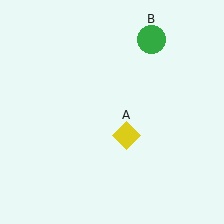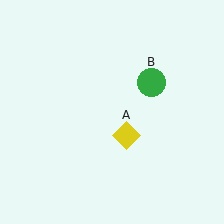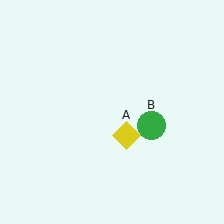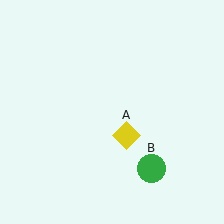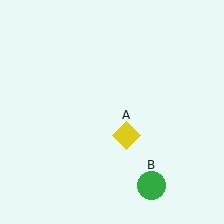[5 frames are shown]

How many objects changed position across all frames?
1 object changed position: green circle (object B).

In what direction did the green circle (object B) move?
The green circle (object B) moved down.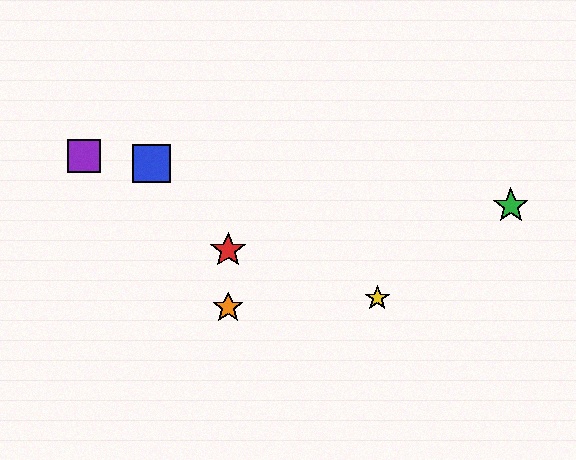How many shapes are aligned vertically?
2 shapes (the red star, the orange star) are aligned vertically.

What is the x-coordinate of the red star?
The red star is at x≈228.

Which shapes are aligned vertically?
The red star, the orange star are aligned vertically.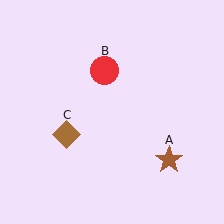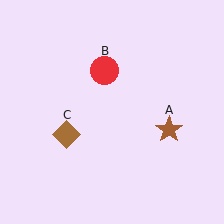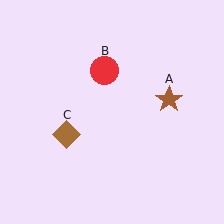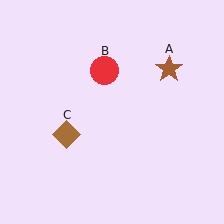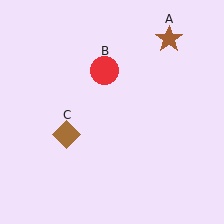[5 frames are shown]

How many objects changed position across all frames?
1 object changed position: brown star (object A).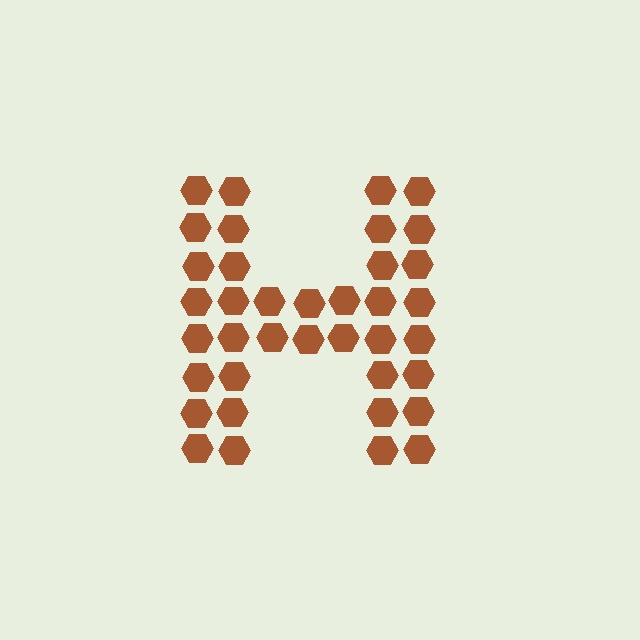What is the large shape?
The large shape is the letter H.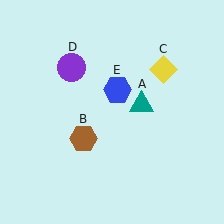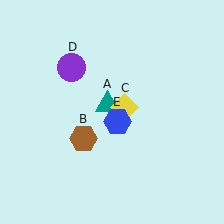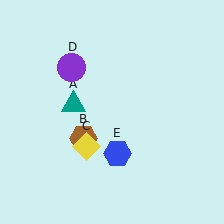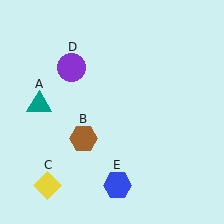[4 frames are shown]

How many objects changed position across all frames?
3 objects changed position: teal triangle (object A), yellow diamond (object C), blue hexagon (object E).